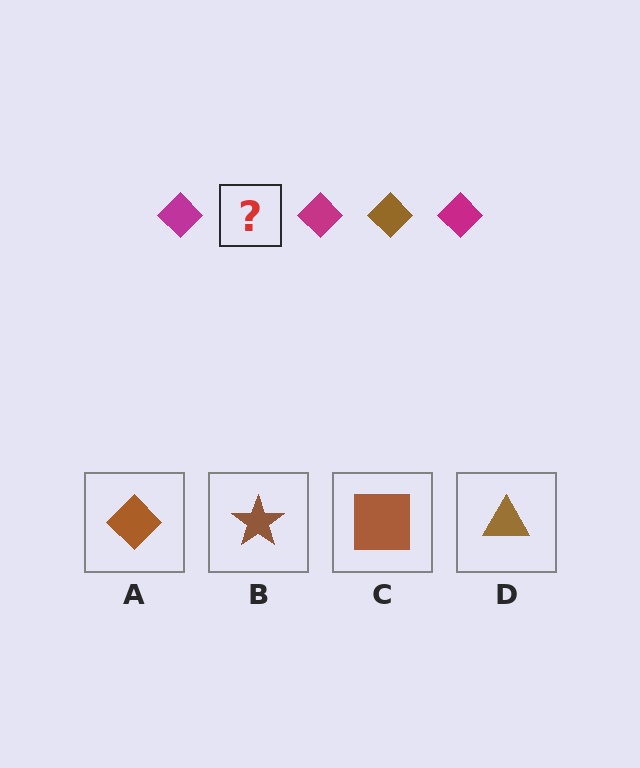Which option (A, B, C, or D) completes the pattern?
A.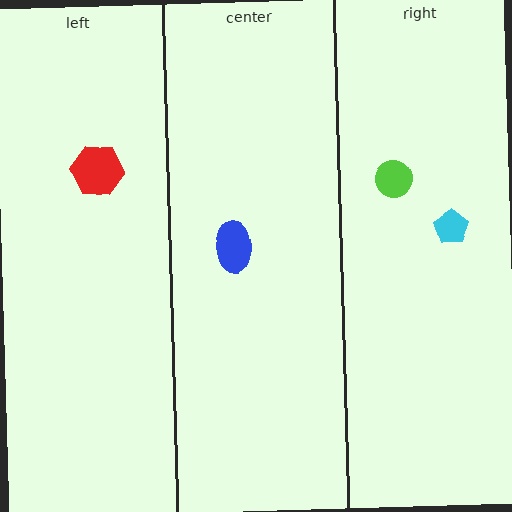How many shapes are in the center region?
1.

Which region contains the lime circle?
The right region.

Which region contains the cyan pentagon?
The right region.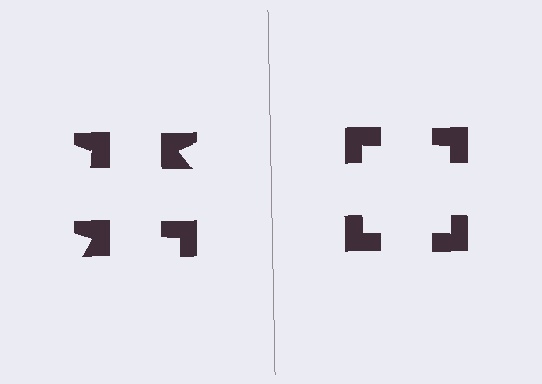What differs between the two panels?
The notched squares are positioned identically on both sides; only the wedge orientations differ. On the right they align to a square; on the left they are misaligned.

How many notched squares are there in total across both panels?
8 — 4 on each side.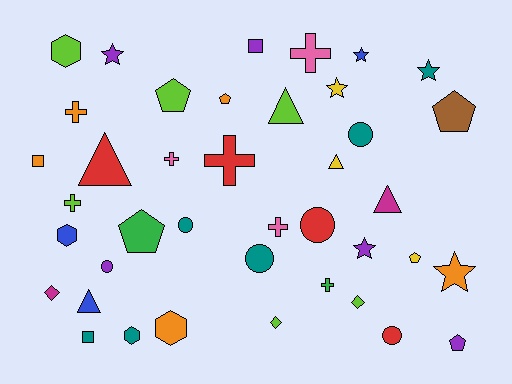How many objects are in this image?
There are 40 objects.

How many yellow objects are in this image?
There are 3 yellow objects.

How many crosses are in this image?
There are 7 crosses.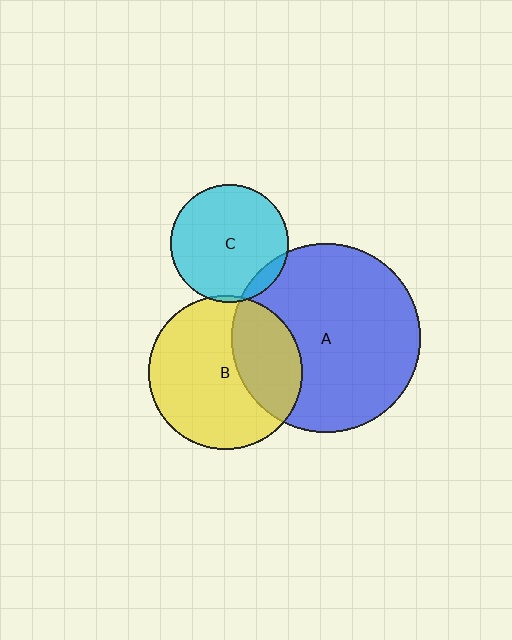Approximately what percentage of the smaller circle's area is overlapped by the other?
Approximately 10%.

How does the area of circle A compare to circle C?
Approximately 2.6 times.